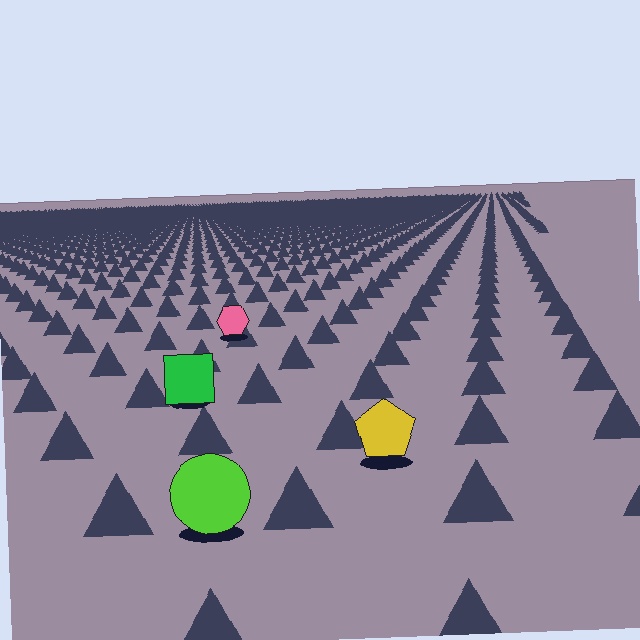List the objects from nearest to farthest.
From nearest to farthest: the lime circle, the yellow pentagon, the green square, the pink hexagon.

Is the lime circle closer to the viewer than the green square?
Yes. The lime circle is closer — you can tell from the texture gradient: the ground texture is coarser near it.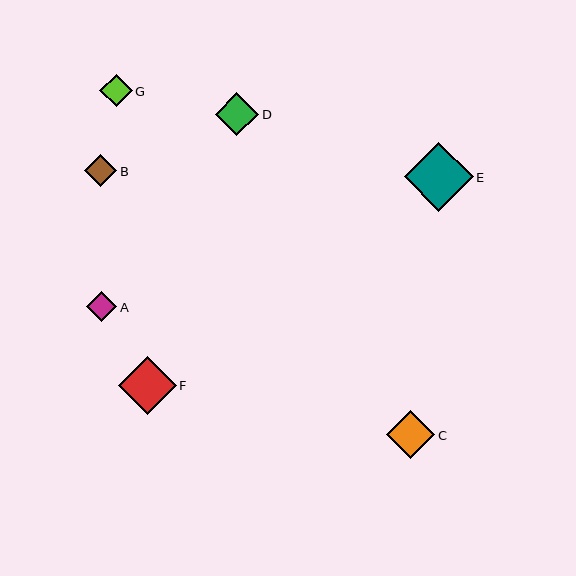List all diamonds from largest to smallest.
From largest to smallest: E, F, C, D, G, B, A.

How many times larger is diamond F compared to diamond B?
Diamond F is approximately 1.8 times the size of diamond B.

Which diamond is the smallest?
Diamond A is the smallest with a size of approximately 30 pixels.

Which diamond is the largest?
Diamond E is the largest with a size of approximately 69 pixels.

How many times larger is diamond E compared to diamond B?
Diamond E is approximately 2.2 times the size of diamond B.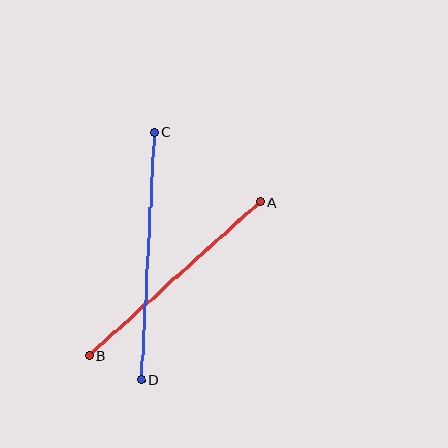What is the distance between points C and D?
The distance is approximately 248 pixels.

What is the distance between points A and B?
The distance is approximately 230 pixels.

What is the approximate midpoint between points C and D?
The midpoint is at approximately (148, 256) pixels.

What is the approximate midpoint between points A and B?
The midpoint is at approximately (174, 279) pixels.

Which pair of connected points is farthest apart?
Points C and D are farthest apart.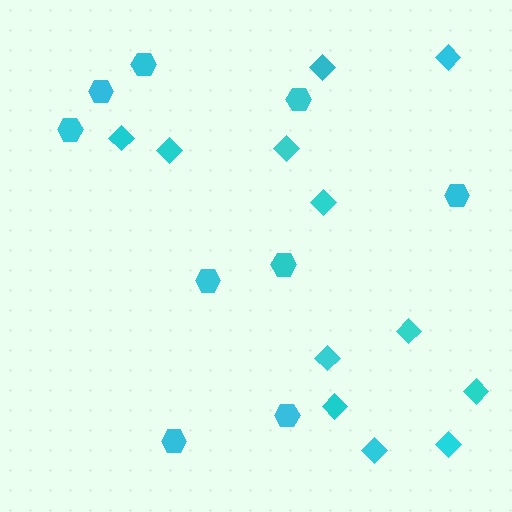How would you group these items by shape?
There are 2 groups: one group of hexagons (9) and one group of diamonds (12).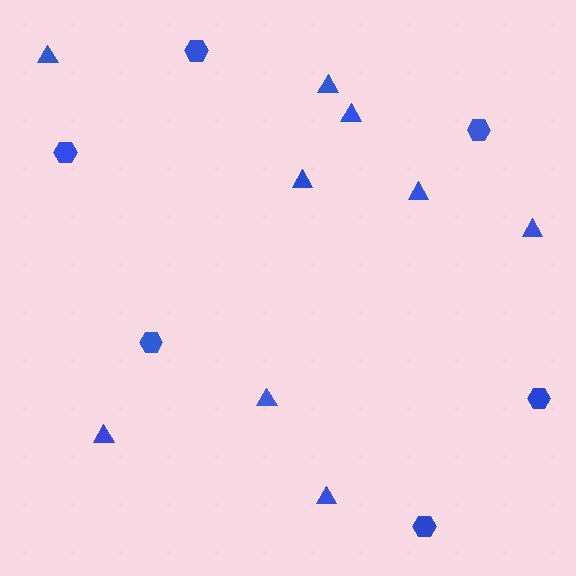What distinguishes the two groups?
There are 2 groups: one group of triangles (9) and one group of hexagons (6).